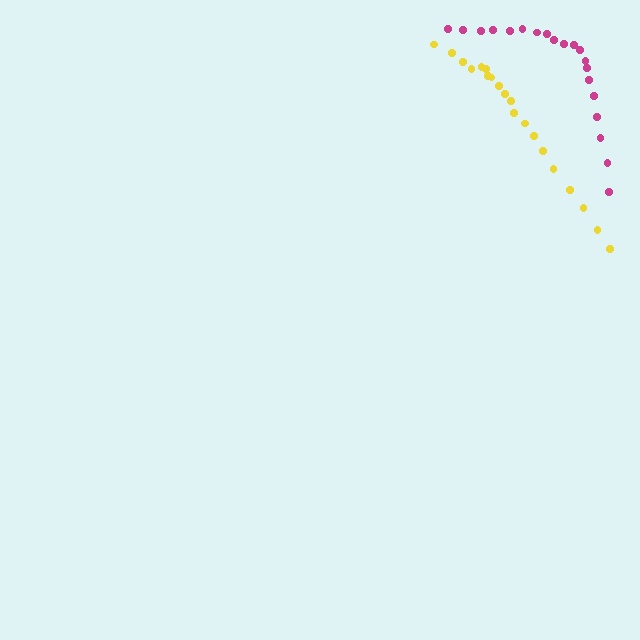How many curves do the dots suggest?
There are 2 distinct paths.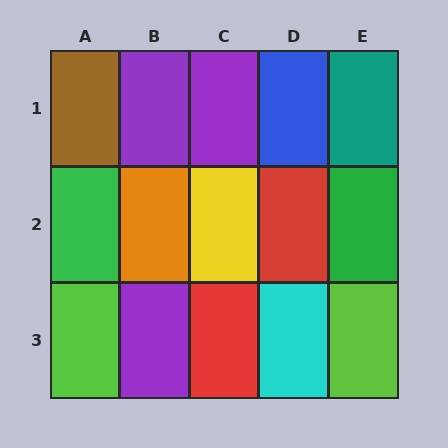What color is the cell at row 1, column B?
Purple.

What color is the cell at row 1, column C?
Purple.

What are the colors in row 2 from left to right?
Green, orange, yellow, red, green.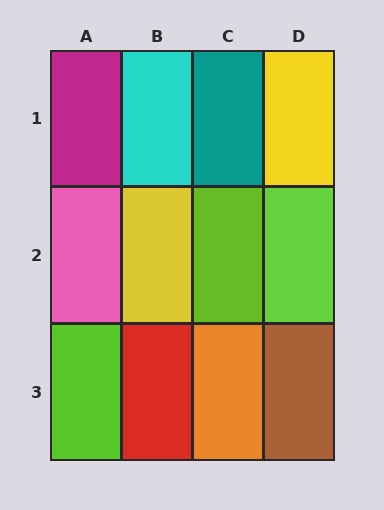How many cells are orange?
1 cell is orange.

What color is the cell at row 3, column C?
Orange.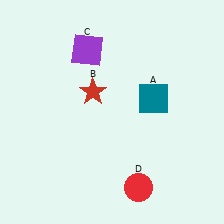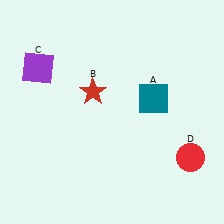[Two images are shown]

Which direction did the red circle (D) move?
The red circle (D) moved right.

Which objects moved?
The objects that moved are: the purple square (C), the red circle (D).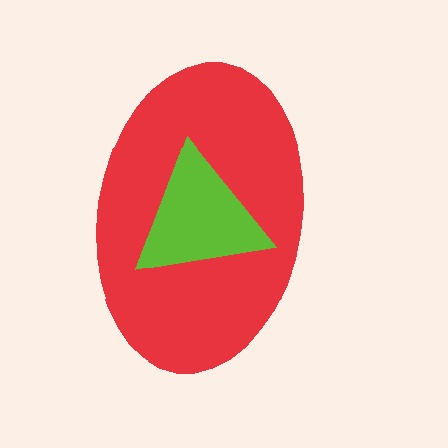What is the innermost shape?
The lime triangle.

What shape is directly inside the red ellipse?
The lime triangle.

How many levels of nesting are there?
2.